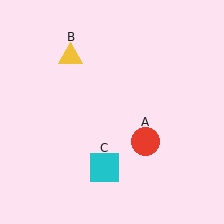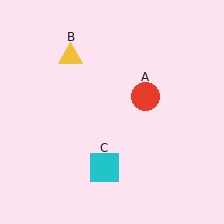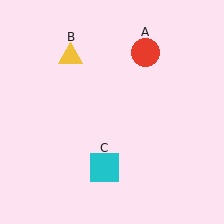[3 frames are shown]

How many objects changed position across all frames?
1 object changed position: red circle (object A).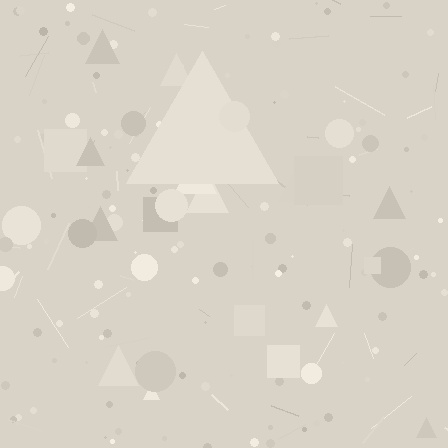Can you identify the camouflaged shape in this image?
The camouflaged shape is a triangle.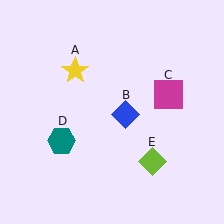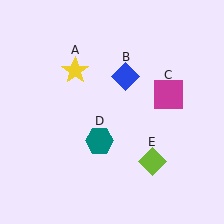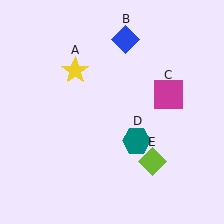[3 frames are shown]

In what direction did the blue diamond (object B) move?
The blue diamond (object B) moved up.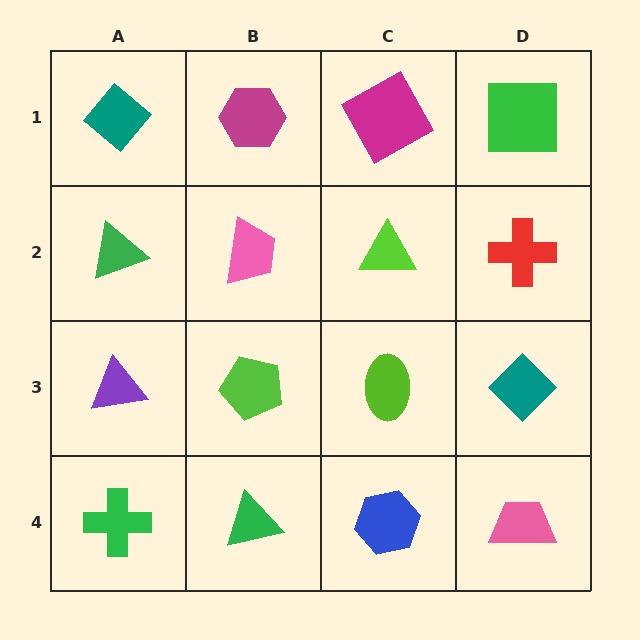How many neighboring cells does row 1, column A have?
2.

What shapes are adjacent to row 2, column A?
A teal diamond (row 1, column A), a purple triangle (row 3, column A), a pink trapezoid (row 2, column B).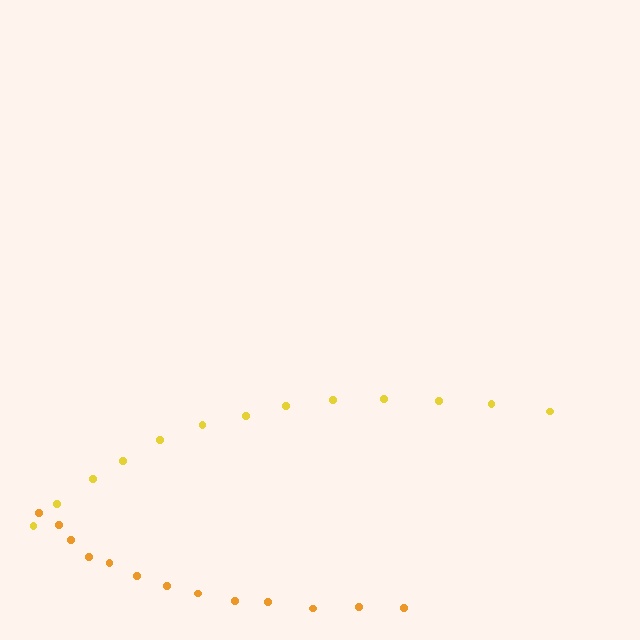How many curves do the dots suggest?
There are 2 distinct paths.